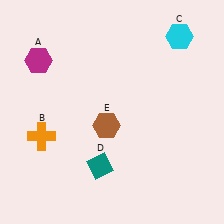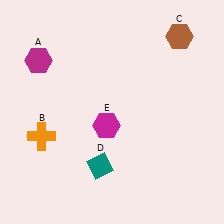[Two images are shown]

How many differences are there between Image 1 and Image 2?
There are 2 differences between the two images.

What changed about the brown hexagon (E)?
In Image 1, E is brown. In Image 2, it changed to magenta.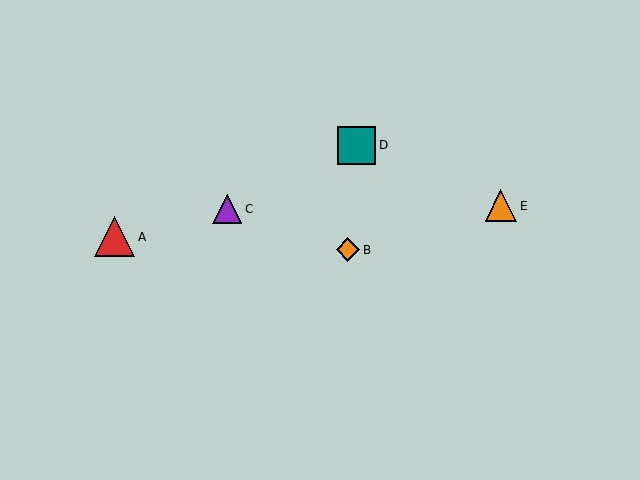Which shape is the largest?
The red triangle (labeled A) is the largest.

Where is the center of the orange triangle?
The center of the orange triangle is at (501, 206).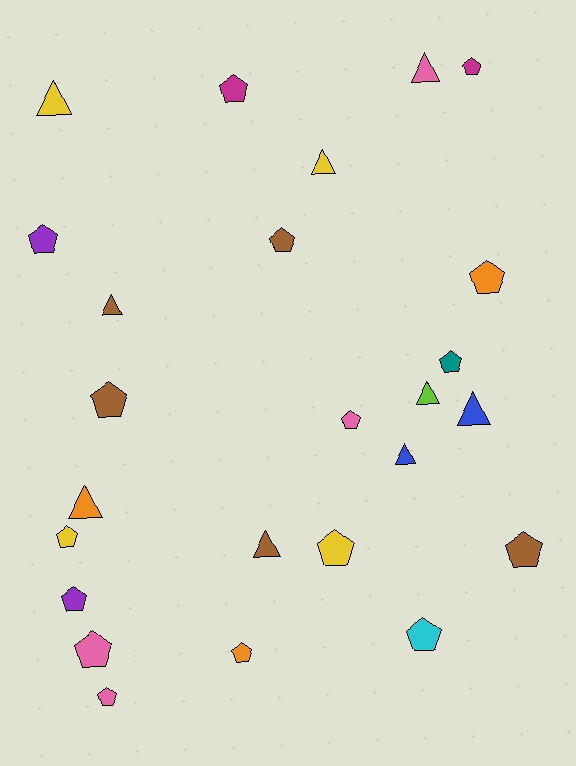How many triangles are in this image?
There are 9 triangles.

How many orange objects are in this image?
There are 3 orange objects.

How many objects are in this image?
There are 25 objects.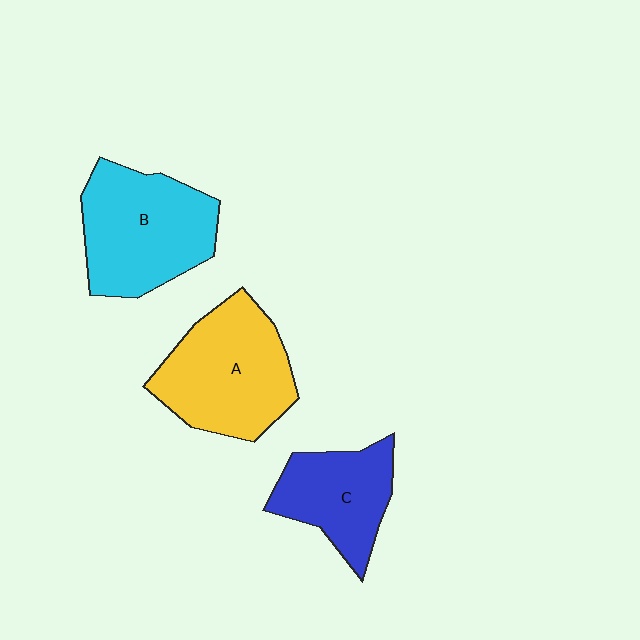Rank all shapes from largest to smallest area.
From largest to smallest: A (yellow), B (cyan), C (blue).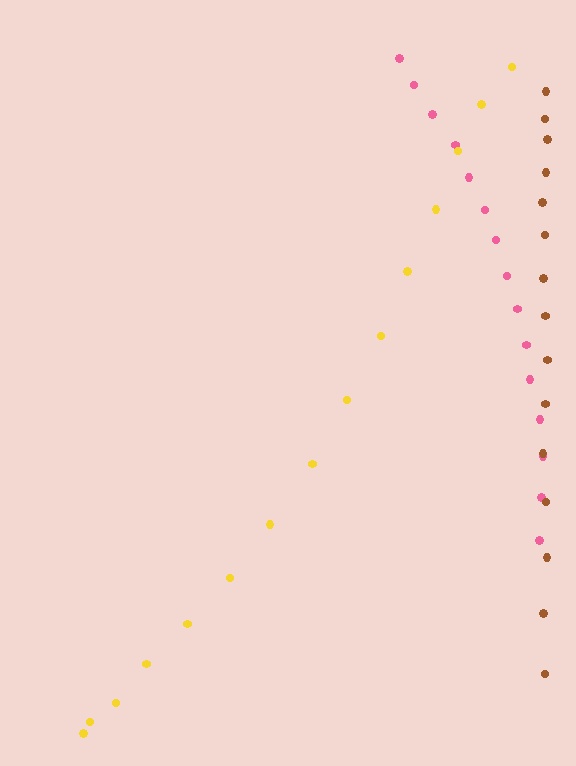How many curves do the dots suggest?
There are 3 distinct paths.